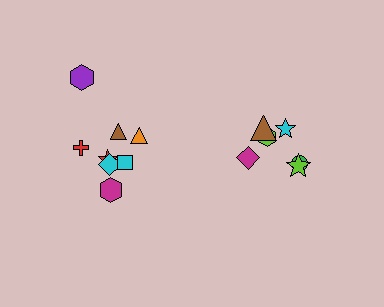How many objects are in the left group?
There are 8 objects.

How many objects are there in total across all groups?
There are 14 objects.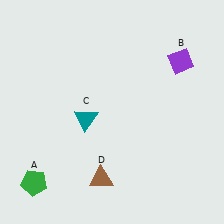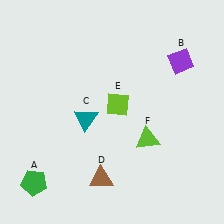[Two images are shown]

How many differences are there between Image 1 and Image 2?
There are 2 differences between the two images.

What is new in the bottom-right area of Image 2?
A lime triangle (F) was added in the bottom-right area of Image 2.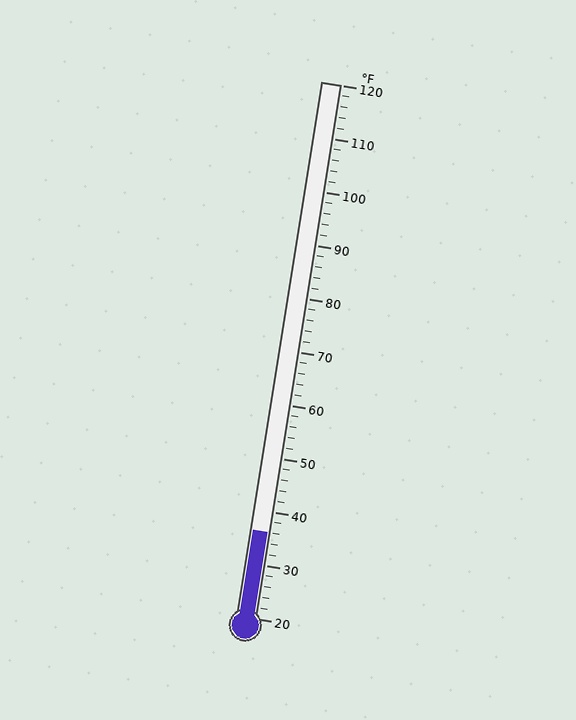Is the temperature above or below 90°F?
The temperature is below 90°F.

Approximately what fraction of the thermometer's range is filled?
The thermometer is filled to approximately 15% of its range.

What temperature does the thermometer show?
The thermometer shows approximately 36°F.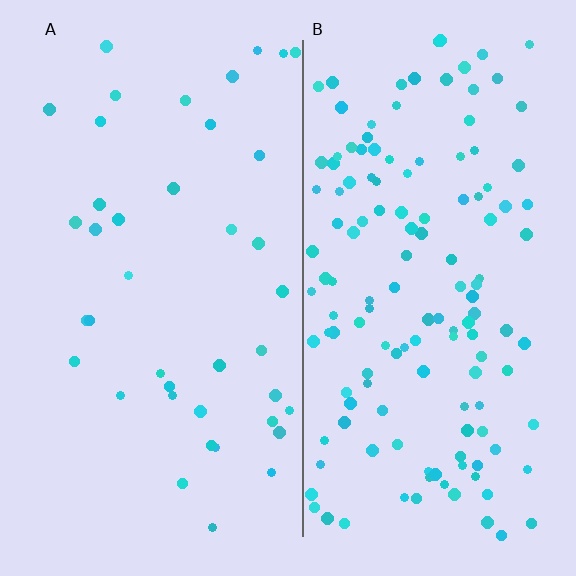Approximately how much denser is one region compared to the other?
Approximately 3.5× — region B over region A.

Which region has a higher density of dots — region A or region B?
B (the right).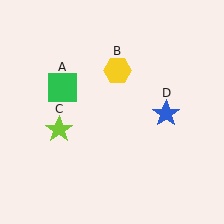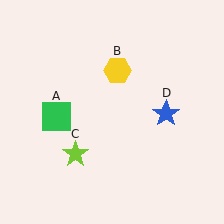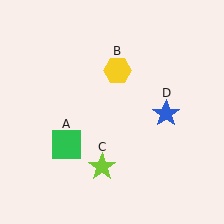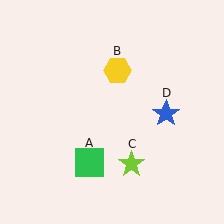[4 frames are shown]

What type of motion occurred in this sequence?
The green square (object A), lime star (object C) rotated counterclockwise around the center of the scene.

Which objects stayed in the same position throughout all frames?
Yellow hexagon (object B) and blue star (object D) remained stationary.